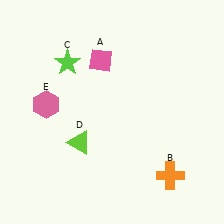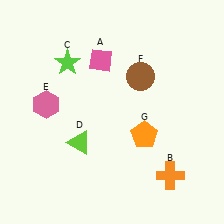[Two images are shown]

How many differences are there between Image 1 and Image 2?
There are 2 differences between the two images.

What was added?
A brown circle (F), an orange pentagon (G) were added in Image 2.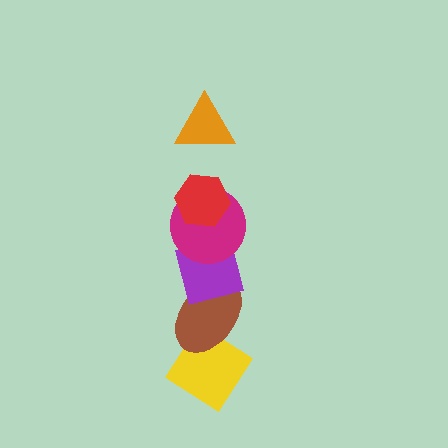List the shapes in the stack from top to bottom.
From top to bottom: the orange triangle, the red hexagon, the magenta circle, the purple square, the brown ellipse, the yellow diamond.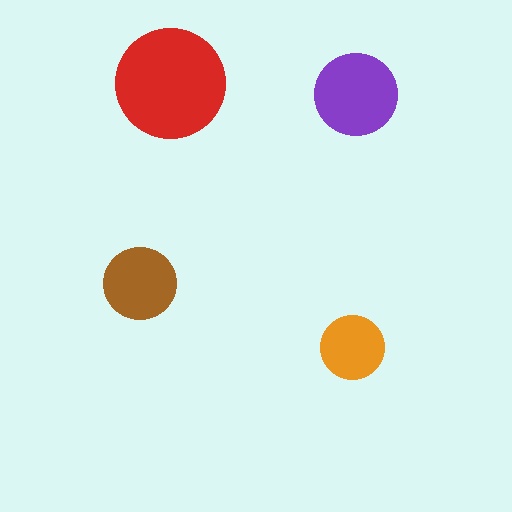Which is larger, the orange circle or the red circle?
The red one.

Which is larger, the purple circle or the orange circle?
The purple one.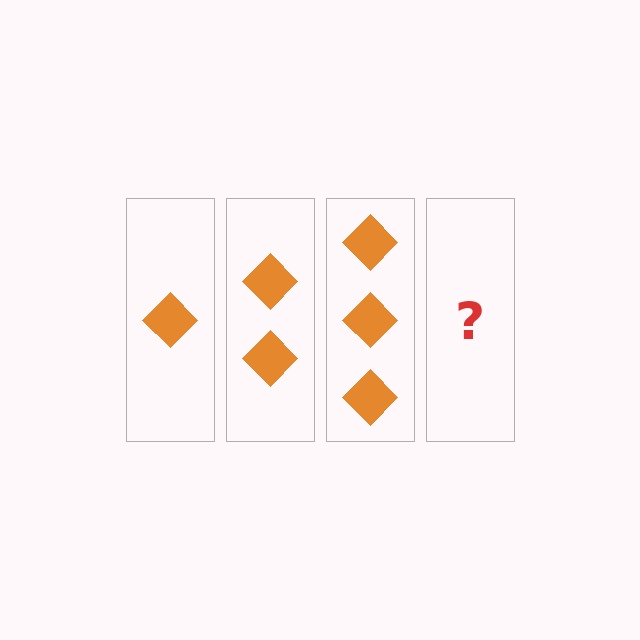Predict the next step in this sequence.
The next step is 4 diamonds.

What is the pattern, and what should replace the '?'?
The pattern is that each step adds one more diamond. The '?' should be 4 diamonds.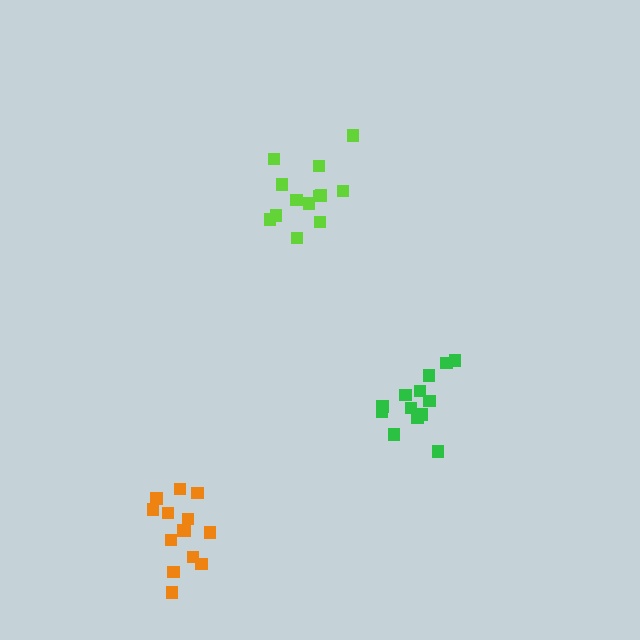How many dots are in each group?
Group 1: 14 dots, Group 2: 13 dots, Group 3: 13 dots (40 total).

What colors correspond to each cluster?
The clusters are colored: orange, green, lime.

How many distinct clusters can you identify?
There are 3 distinct clusters.